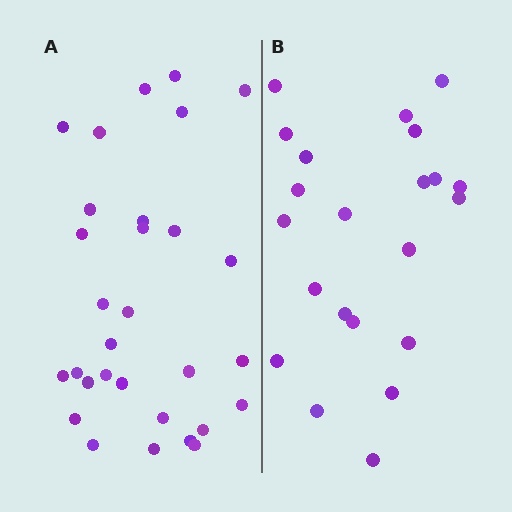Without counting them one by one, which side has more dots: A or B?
Region A (the left region) has more dots.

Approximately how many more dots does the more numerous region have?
Region A has roughly 8 or so more dots than region B.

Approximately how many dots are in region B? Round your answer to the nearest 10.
About 20 dots. (The exact count is 22, which rounds to 20.)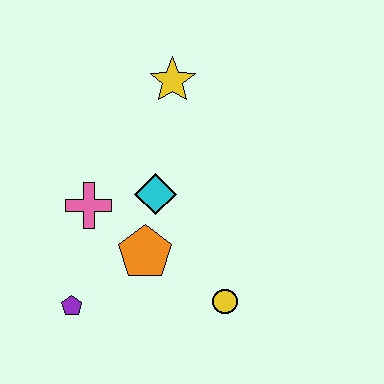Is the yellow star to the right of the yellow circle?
No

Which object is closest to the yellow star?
The cyan diamond is closest to the yellow star.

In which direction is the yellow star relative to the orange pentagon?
The yellow star is above the orange pentagon.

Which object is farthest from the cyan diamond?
The purple pentagon is farthest from the cyan diamond.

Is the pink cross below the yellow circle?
No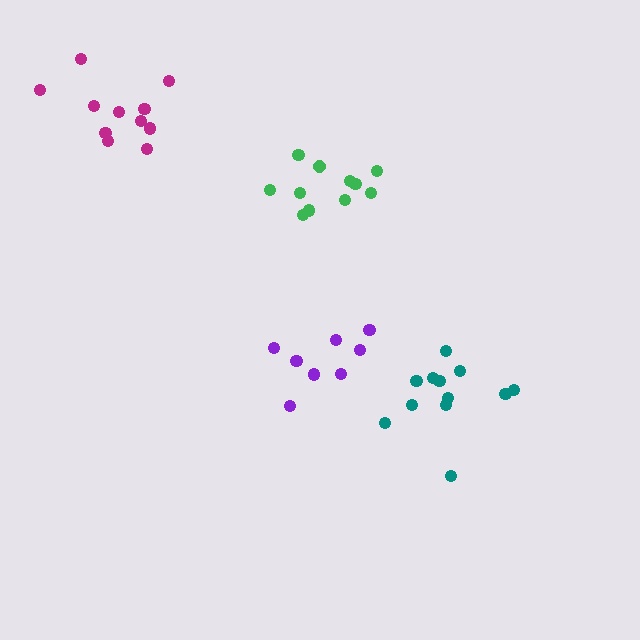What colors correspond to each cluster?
The clusters are colored: green, purple, teal, magenta.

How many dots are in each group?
Group 1: 11 dots, Group 2: 8 dots, Group 3: 12 dots, Group 4: 11 dots (42 total).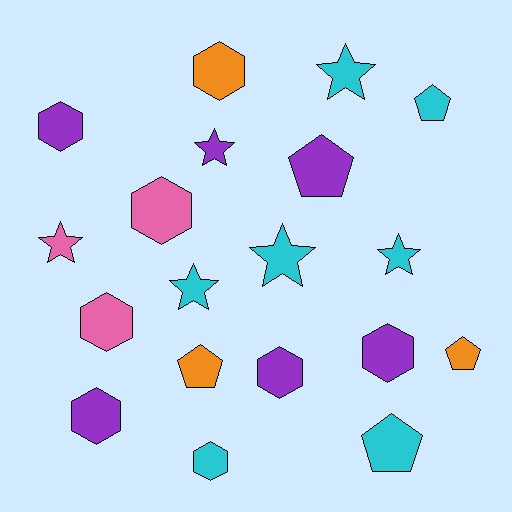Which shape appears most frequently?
Hexagon, with 8 objects.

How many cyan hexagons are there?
There is 1 cyan hexagon.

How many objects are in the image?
There are 19 objects.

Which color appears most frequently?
Cyan, with 7 objects.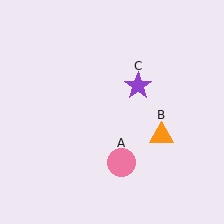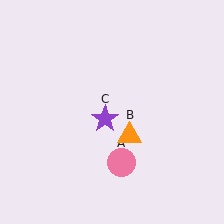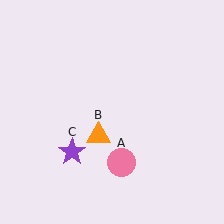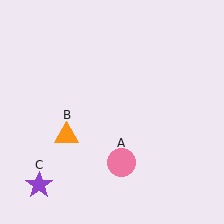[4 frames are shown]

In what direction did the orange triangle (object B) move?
The orange triangle (object B) moved left.